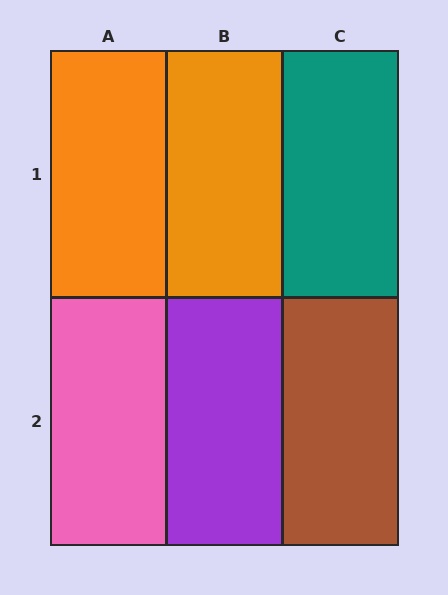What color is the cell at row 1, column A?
Orange.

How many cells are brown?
1 cell is brown.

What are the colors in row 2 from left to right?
Pink, purple, brown.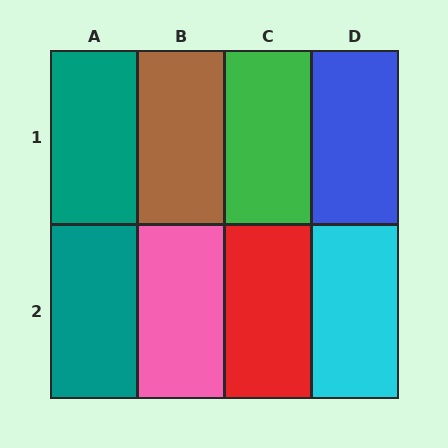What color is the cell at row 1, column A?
Teal.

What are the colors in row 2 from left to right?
Teal, pink, red, cyan.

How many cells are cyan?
1 cell is cyan.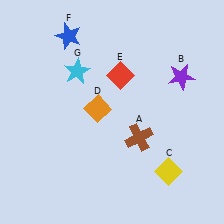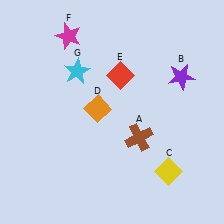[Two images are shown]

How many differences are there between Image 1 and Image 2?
There is 1 difference between the two images.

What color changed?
The star (F) changed from blue in Image 1 to magenta in Image 2.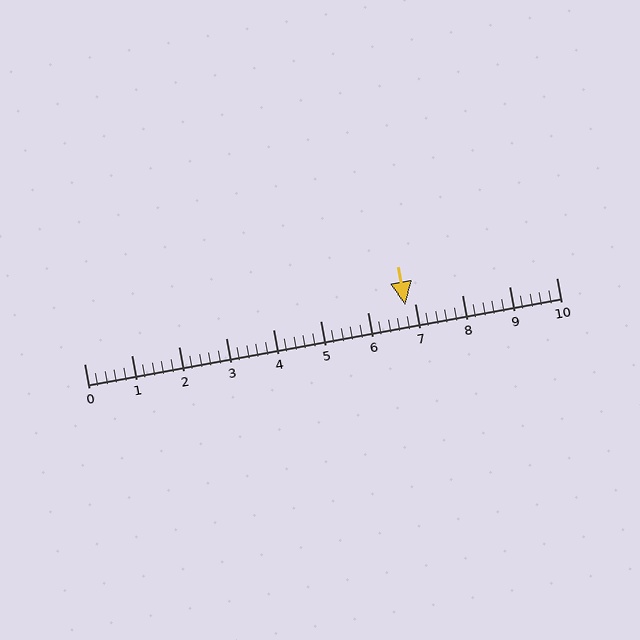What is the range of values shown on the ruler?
The ruler shows values from 0 to 10.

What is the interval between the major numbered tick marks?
The major tick marks are spaced 1 units apart.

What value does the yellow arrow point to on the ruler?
The yellow arrow points to approximately 6.8.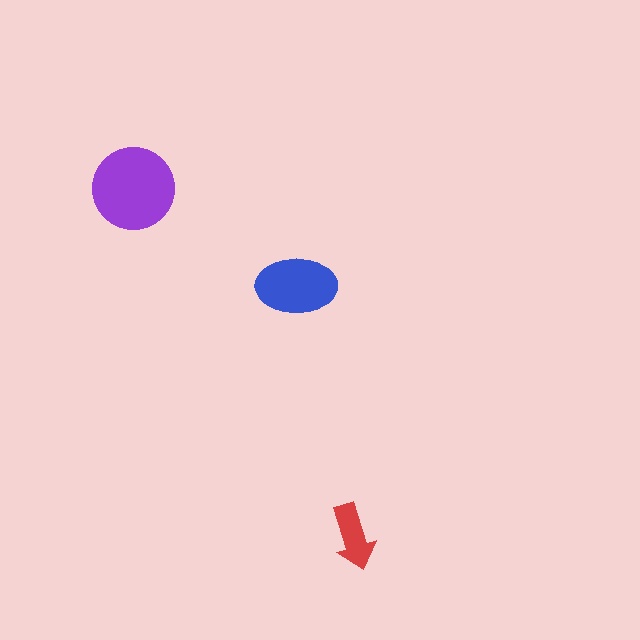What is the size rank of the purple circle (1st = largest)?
1st.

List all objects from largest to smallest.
The purple circle, the blue ellipse, the red arrow.